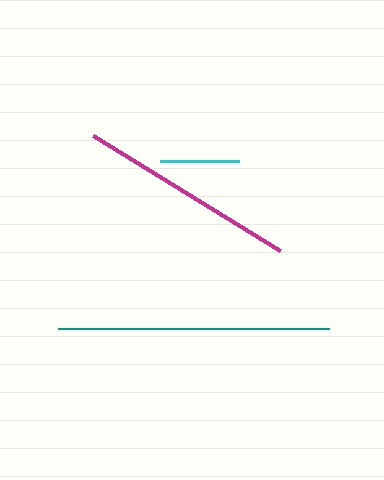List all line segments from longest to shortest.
From longest to shortest: teal, magenta, cyan.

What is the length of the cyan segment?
The cyan segment is approximately 79 pixels long.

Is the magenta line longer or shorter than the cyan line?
The magenta line is longer than the cyan line.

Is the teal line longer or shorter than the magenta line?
The teal line is longer than the magenta line.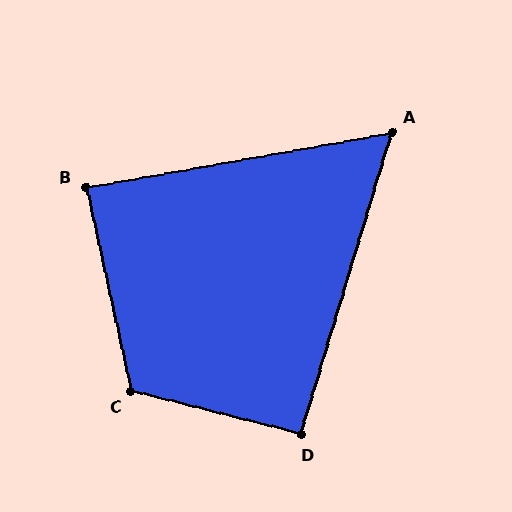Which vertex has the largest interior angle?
C, at approximately 117 degrees.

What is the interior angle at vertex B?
Approximately 87 degrees (approximately right).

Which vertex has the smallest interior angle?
A, at approximately 63 degrees.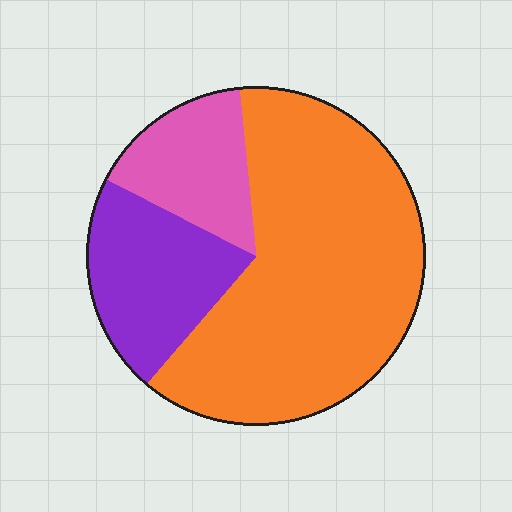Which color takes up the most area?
Orange, at roughly 65%.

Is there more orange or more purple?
Orange.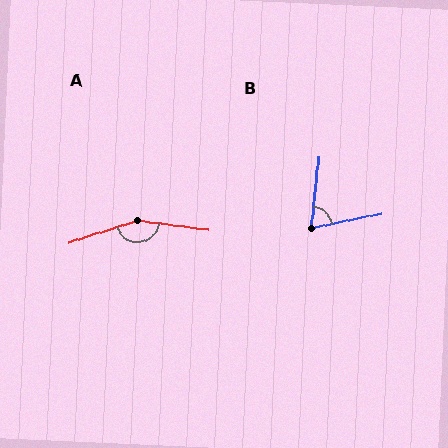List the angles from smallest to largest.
B (73°), A (155°).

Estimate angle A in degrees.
Approximately 155 degrees.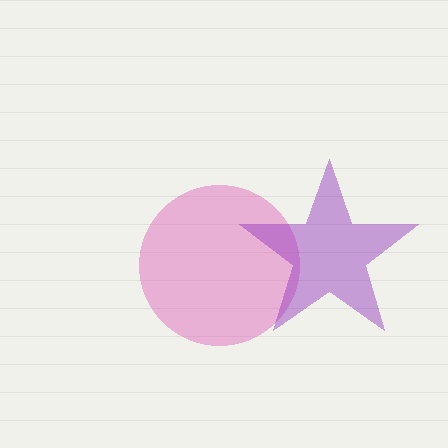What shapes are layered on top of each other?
The layered shapes are: a pink circle, a purple star.